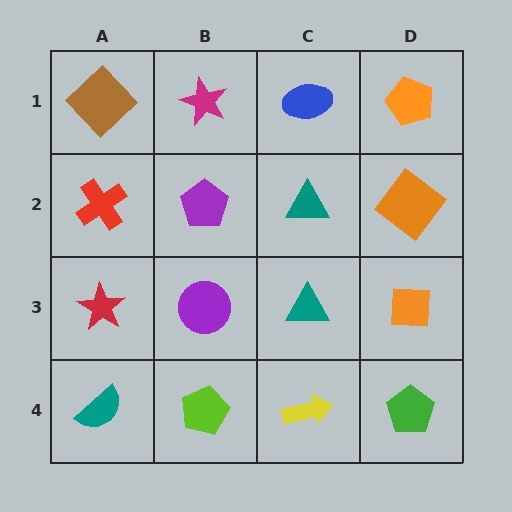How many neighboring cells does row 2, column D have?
3.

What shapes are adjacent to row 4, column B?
A purple circle (row 3, column B), a teal semicircle (row 4, column A), a yellow arrow (row 4, column C).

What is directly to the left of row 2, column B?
A red cross.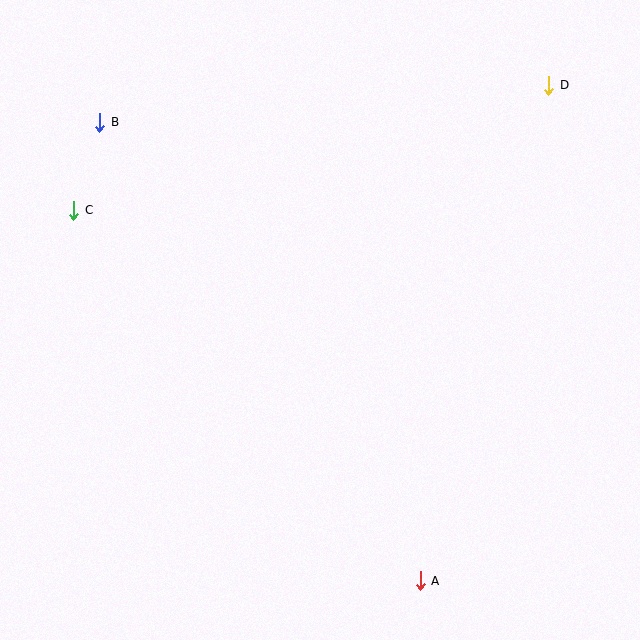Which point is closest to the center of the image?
Point C at (74, 210) is closest to the center.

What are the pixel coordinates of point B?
Point B is at (100, 122).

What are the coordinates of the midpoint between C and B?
The midpoint between C and B is at (87, 166).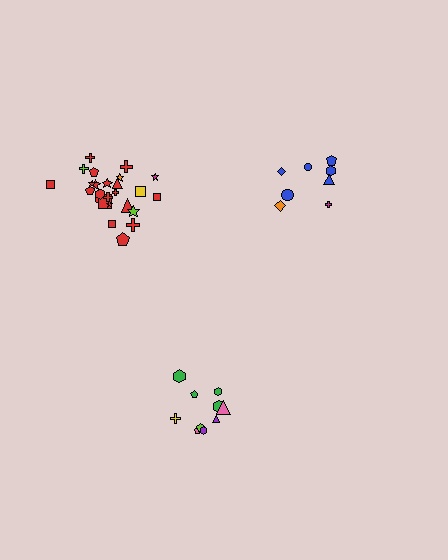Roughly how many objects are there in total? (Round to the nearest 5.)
Roughly 45 objects in total.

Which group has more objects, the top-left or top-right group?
The top-left group.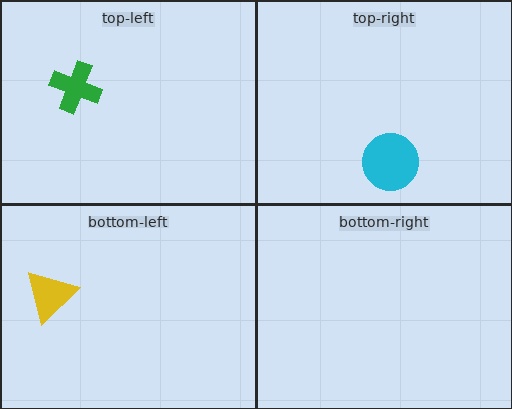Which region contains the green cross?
The top-left region.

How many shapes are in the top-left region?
1.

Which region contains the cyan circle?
The top-right region.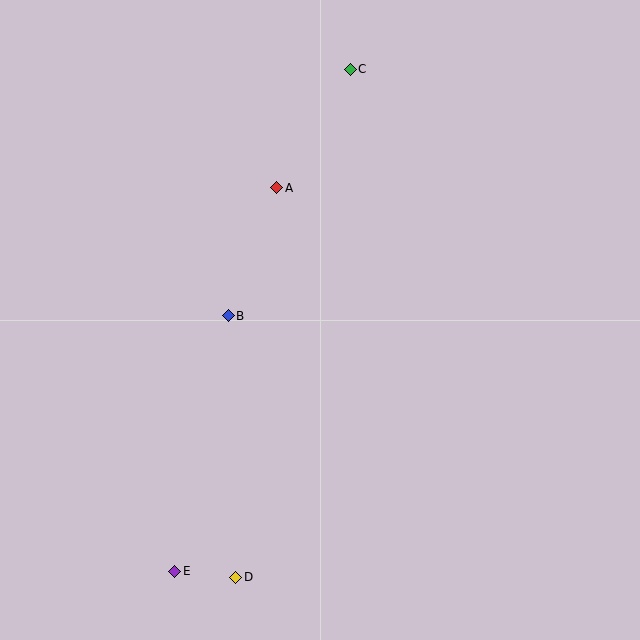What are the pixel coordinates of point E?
Point E is at (175, 571).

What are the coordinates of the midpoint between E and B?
The midpoint between E and B is at (202, 443).